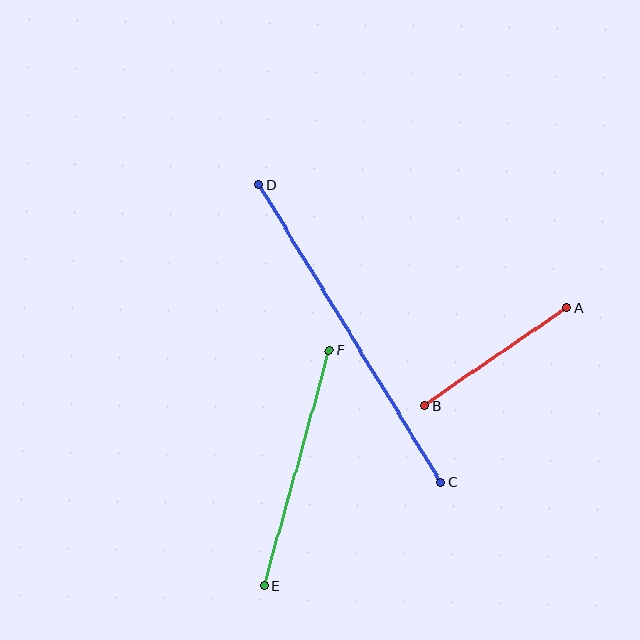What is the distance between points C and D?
The distance is approximately 349 pixels.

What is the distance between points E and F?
The distance is approximately 244 pixels.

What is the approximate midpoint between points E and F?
The midpoint is at approximately (297, 468) pixels.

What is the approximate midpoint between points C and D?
The midpoint is at approximately (350, 333) pixels.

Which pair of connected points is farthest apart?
Points C and D are farthest apart.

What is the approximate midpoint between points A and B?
The midpoint is at approximately (496, 357) pixels.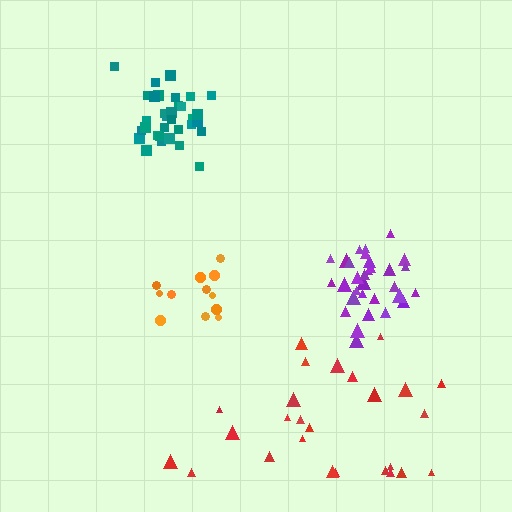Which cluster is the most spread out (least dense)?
Red.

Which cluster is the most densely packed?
Teal.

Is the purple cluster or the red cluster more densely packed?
Purple.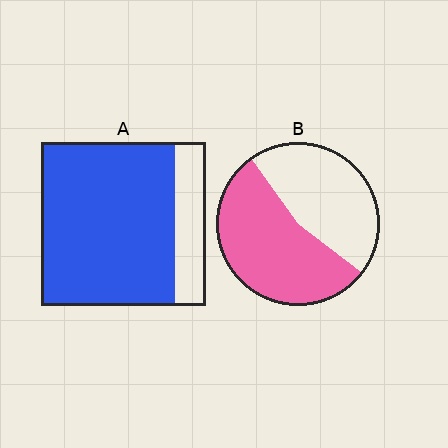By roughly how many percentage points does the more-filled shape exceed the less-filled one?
By roughly 25 percentage points (A over B).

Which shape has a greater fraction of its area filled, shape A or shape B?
Shape A.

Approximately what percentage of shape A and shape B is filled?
A is approximately 80% and B is approximately 55%.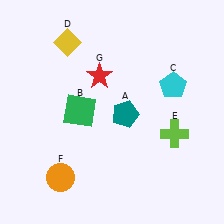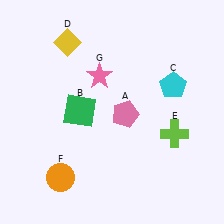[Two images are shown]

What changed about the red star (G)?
In Image 1, G is red. In Image 2, it changed to pink.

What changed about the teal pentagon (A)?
In Image 1, A is teal. In Image 2, it changed to pink.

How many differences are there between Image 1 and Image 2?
There are 2 differences between the two images.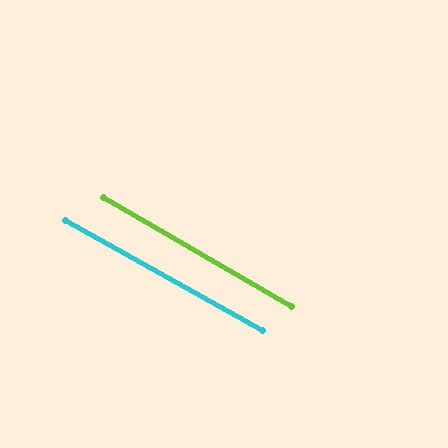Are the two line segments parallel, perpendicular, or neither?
Parallel — their directions differ by only 1.1°.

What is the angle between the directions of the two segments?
Approximately 1 degree.